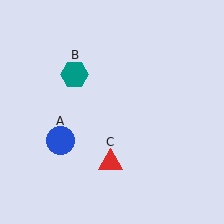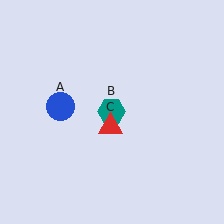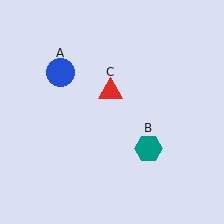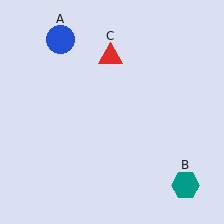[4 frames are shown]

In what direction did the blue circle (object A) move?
The blue circle (object A) moved up.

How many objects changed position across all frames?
3 objects changed position: blue circle (object A), teal hexagon (object B), red triangle (object C).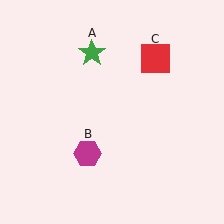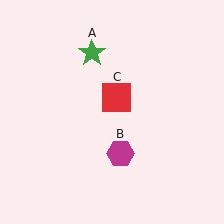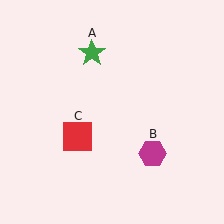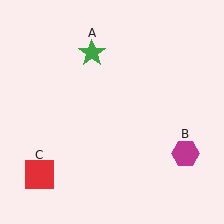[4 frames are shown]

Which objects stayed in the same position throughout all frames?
Green star (object A) remained stationary.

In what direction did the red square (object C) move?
The red square (object C) moved down and to the left.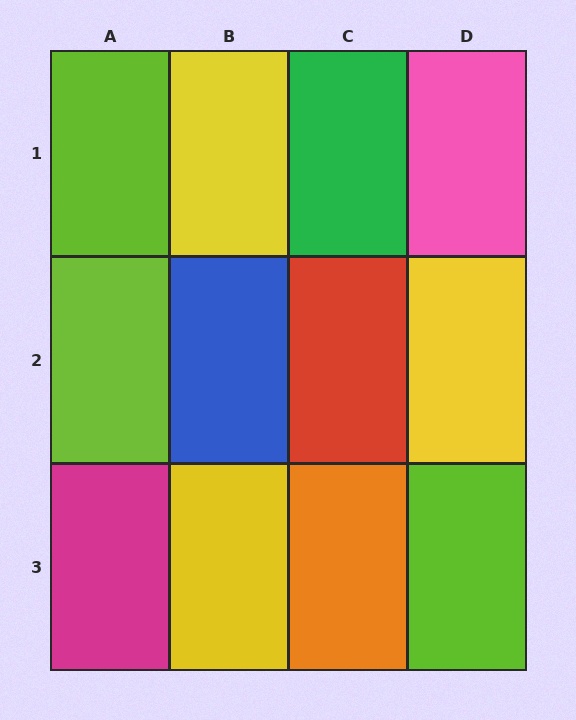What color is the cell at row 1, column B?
Yellow.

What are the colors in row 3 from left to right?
Magenta, yellow, orange, lime.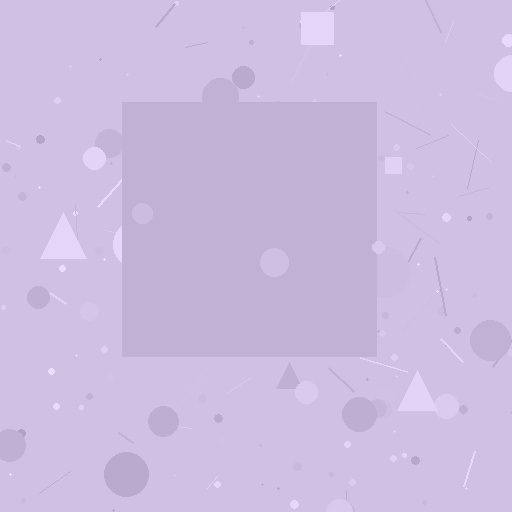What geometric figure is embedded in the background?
A square is embedded in the background.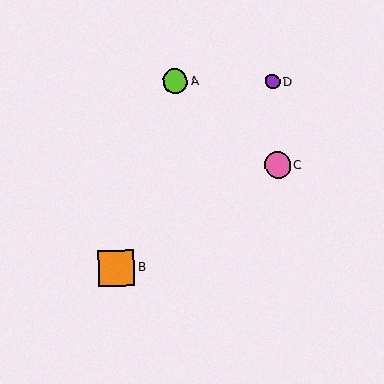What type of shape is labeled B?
Shape B is an orange square.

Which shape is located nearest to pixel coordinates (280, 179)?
The pink circle (labeled C) at (278, 165) is nearest to that location.